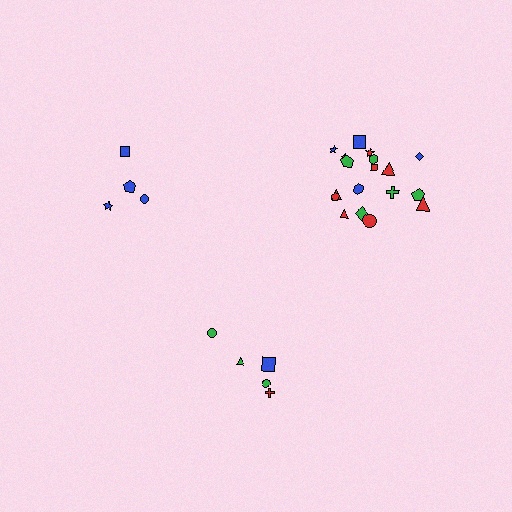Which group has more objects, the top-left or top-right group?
The top-right group.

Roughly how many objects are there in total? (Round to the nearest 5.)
Roughly 25 objects in total.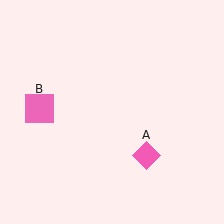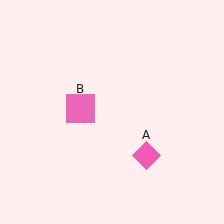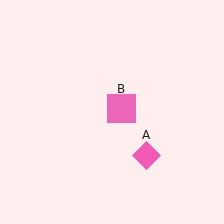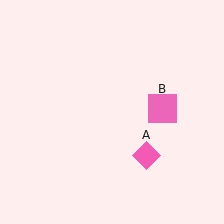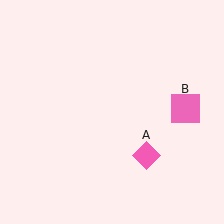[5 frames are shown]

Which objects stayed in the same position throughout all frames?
Pink diamond (object A) remained stationary.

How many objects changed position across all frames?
1 object changed position: pink square (object B).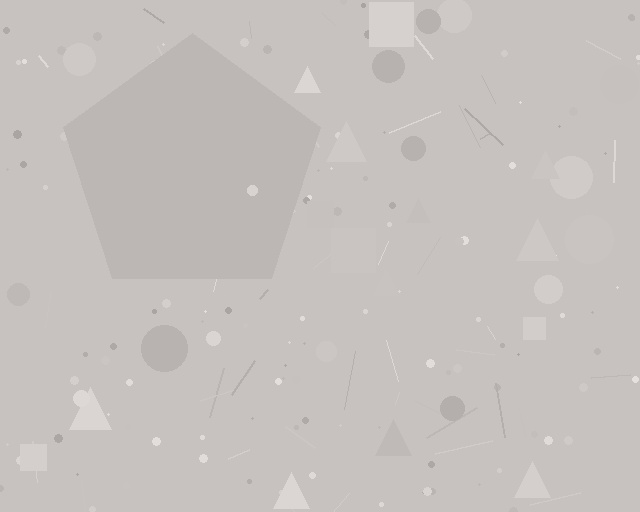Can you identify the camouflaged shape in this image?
The camouflaged shape is a pentagon.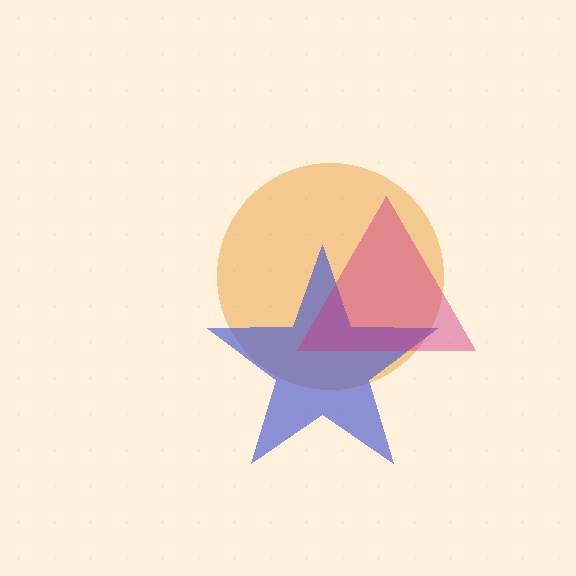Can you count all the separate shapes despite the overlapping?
Yes, there are 3 separate shapes.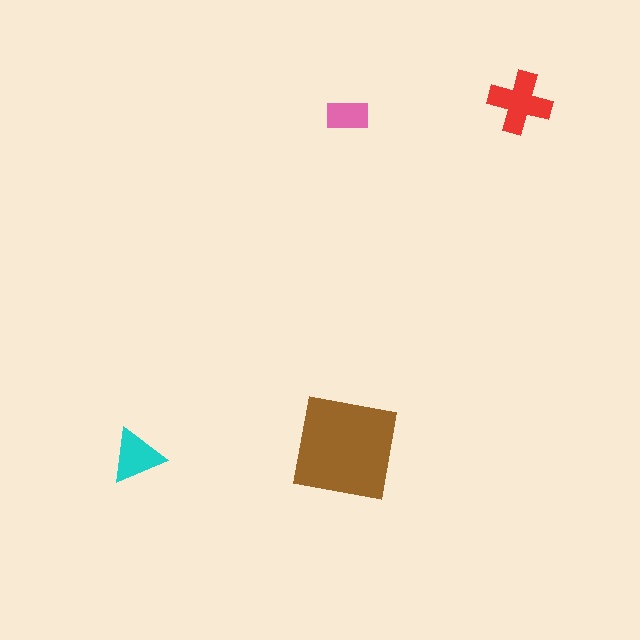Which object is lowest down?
The cyan triangle is bottommost.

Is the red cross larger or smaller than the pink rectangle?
Larger.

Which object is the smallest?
The pink rectangle.